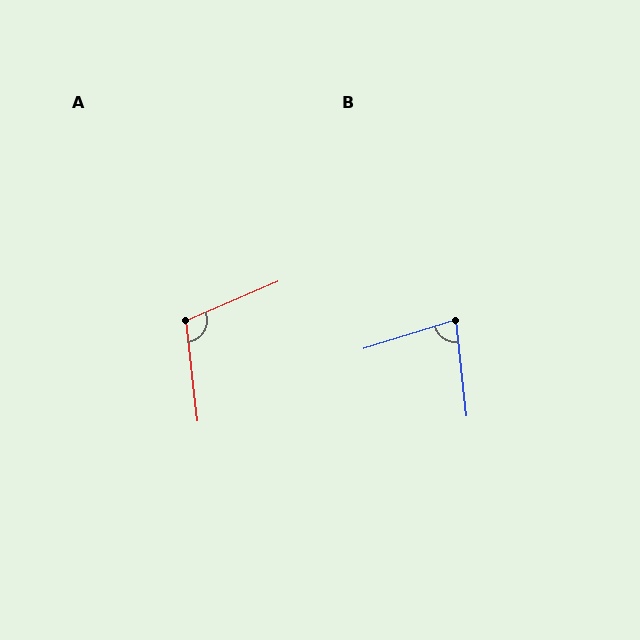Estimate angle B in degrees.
Approximately 79 degrees.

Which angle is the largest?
A, at approximately 107 degrees.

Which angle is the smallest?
B, at approximately 79 degrees.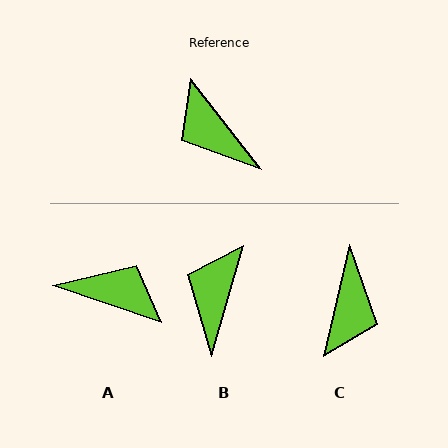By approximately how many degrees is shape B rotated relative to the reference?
Approximately 54 degrees clockwise.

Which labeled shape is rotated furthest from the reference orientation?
A, about 147 degrees away.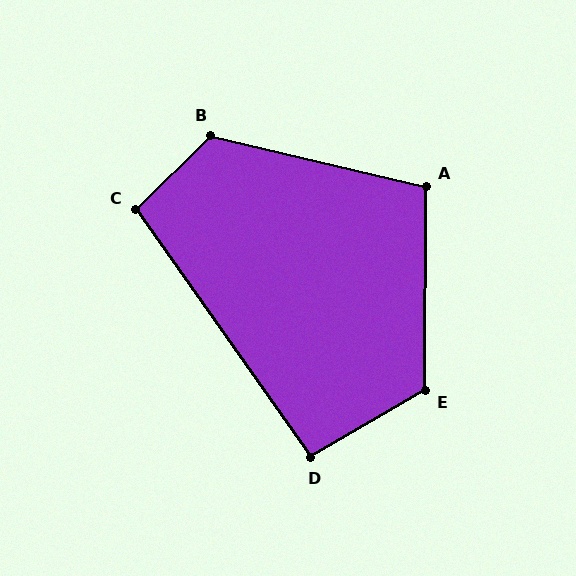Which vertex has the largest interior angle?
B, at approximately 122 degrees.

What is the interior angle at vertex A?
Approximately 103 degrees (obtuse).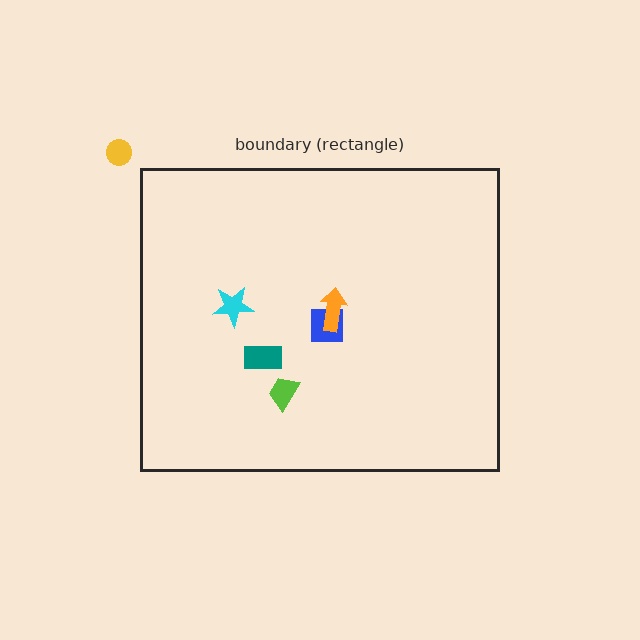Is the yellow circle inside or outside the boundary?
Outside.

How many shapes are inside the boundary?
5 inside, 1 outside.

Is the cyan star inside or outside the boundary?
Inside.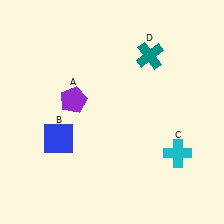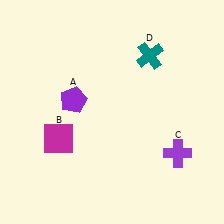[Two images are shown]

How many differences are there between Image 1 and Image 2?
There are 2 differences between the two images.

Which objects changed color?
B changed from blue to magenta. C changed from cyan to purple.